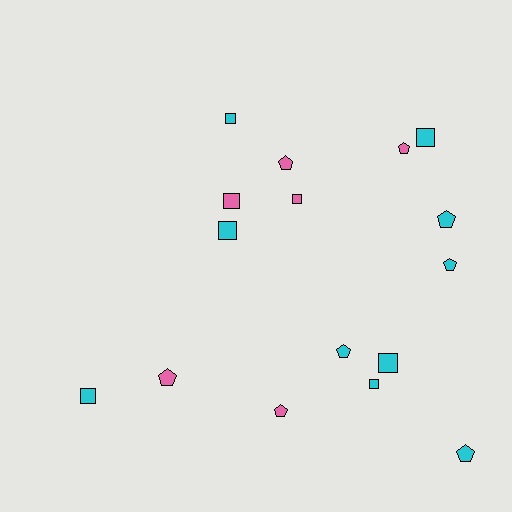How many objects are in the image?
There are 16 objects.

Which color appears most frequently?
Cyan, with 10 objects.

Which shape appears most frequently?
Pentagon, with 8 objects.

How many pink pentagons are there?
There are 4 pink pentagons.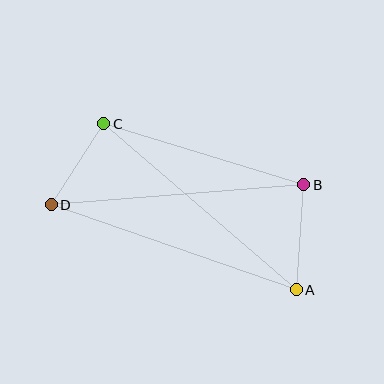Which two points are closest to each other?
Points C and D are closest to each other.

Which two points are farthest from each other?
Points A and D are farthest from each other.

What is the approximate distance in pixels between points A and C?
The distance between A and C is approximately 254 pixels.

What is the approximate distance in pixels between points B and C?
The distance between B and C is approximately 209 pixels.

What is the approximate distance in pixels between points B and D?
The distance between B and D is approximately 254 pixels.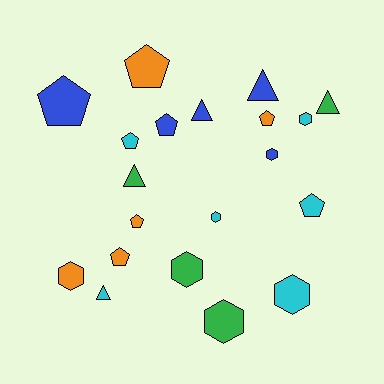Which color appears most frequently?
Cyan, with 6 objects.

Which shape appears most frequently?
Pentagon, with 8 objects.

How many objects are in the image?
There are 20 objects.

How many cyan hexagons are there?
There are 3 cyan hexagons.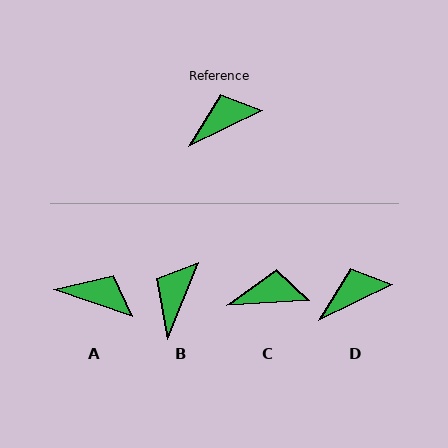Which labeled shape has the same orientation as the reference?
D.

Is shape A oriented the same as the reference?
No, it is off by about 45 degrees.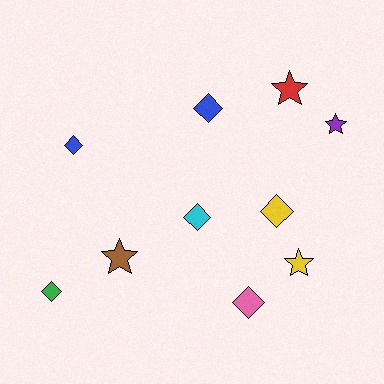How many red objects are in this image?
There is 1 red object.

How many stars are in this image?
There are 4 stars.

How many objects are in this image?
There are 10 objects.